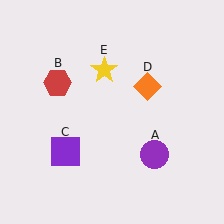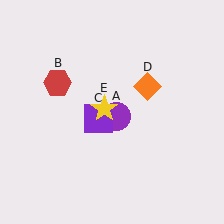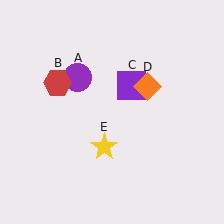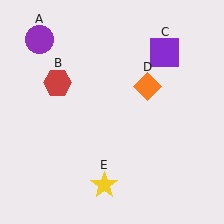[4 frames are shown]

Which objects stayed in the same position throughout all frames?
Red hexagon (object B) and orange diamond (object D) remained stationary.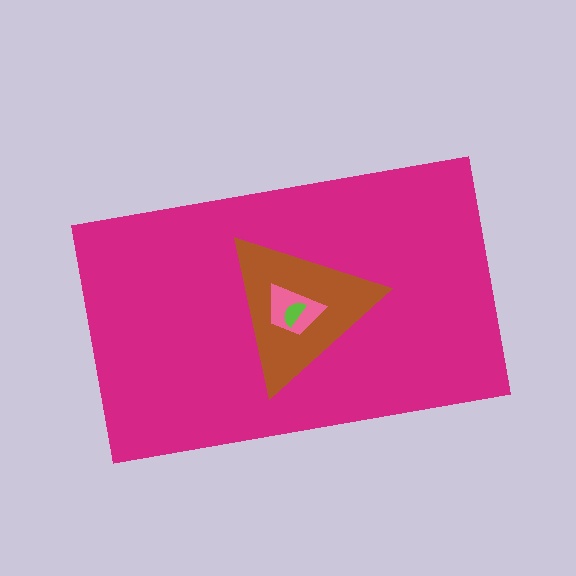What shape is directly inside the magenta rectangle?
The brown triangle.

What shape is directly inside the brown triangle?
The pink trapezoid.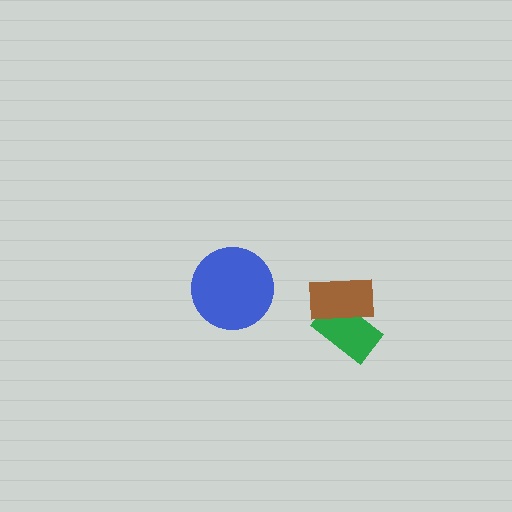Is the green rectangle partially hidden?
Yes, it is partially covered by another shape.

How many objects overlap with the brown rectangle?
1 object overlaps with the brown rectangle.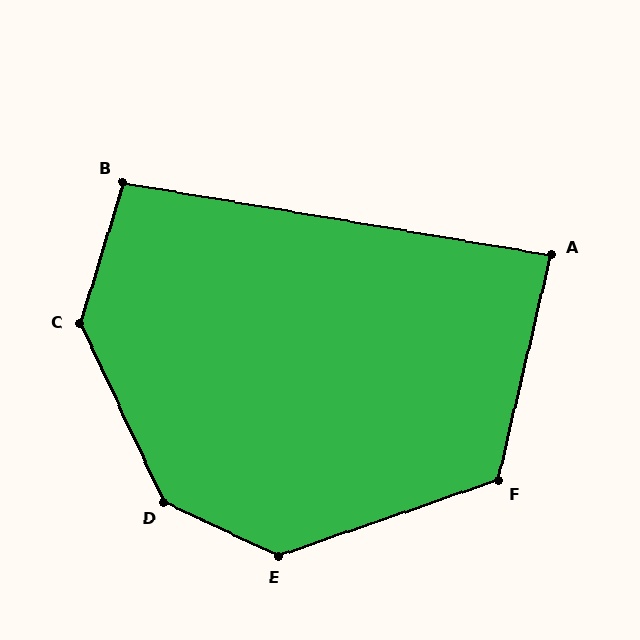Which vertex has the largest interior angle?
D, at approximately 140 degrees.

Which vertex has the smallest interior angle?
A, at approximately 87 degrees.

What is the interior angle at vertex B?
Approximately 98 degrees (obtuse).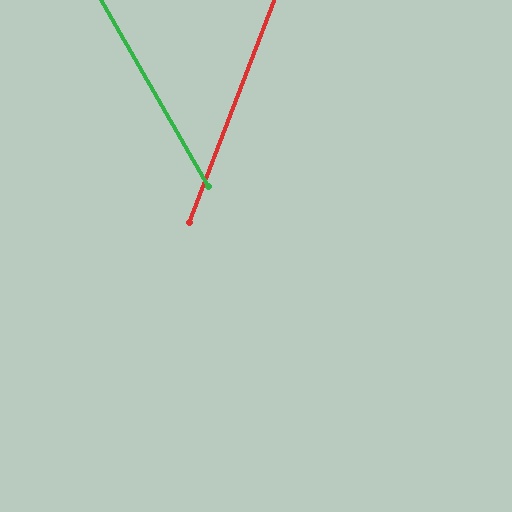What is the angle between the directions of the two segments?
Approximately 50 degrees.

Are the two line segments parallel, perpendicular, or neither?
Neither parallel nor perpendicular — they differ by about 50°.